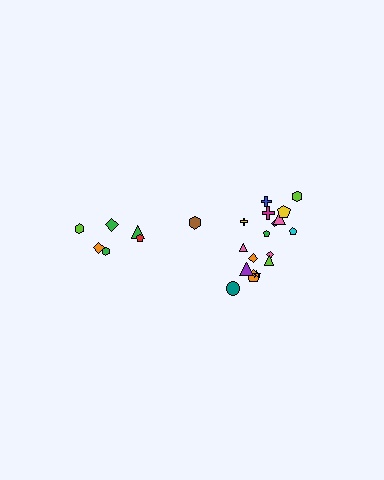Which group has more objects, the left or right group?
The right group.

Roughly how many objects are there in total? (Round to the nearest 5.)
Roughly 25 objects in total.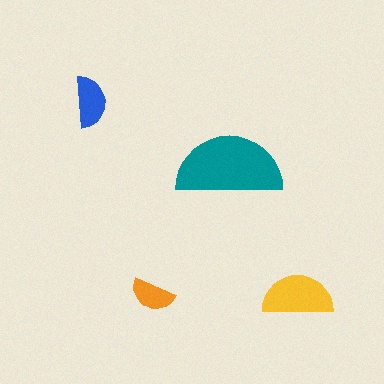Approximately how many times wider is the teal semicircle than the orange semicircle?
About 2.5 times wider.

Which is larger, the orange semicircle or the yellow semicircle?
The yellow one.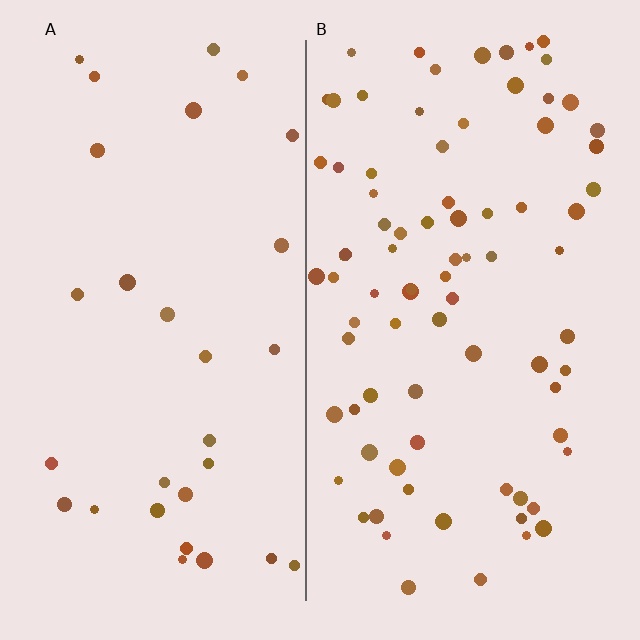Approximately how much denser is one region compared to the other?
Approximately 2.7× — region B over region A.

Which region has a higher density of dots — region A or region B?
B (the right).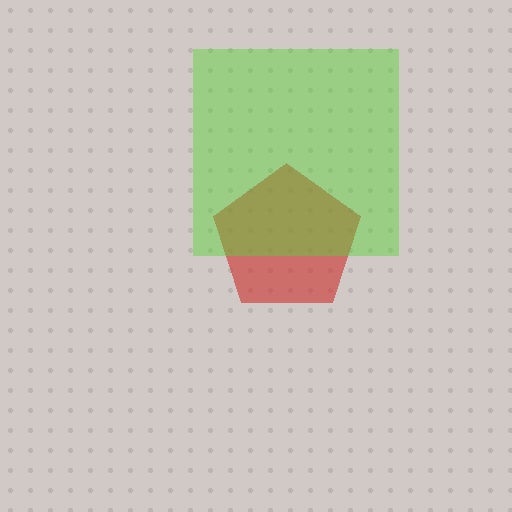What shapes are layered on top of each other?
The layered shapes are: a red pentagon, a lime square.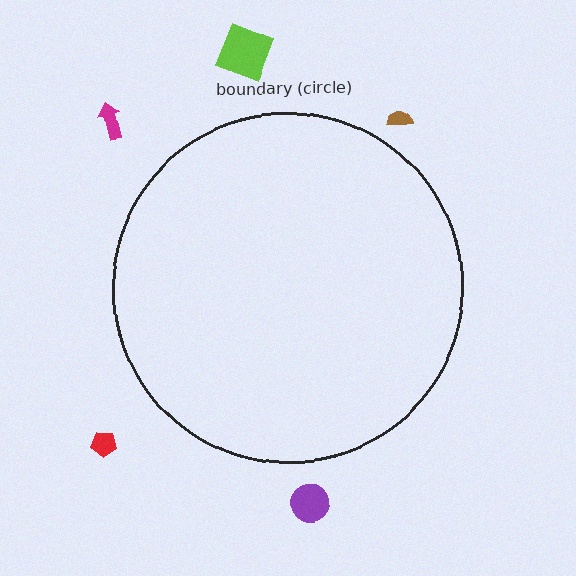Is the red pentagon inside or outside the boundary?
Outside.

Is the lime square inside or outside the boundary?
Outside.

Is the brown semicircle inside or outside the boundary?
Outside.